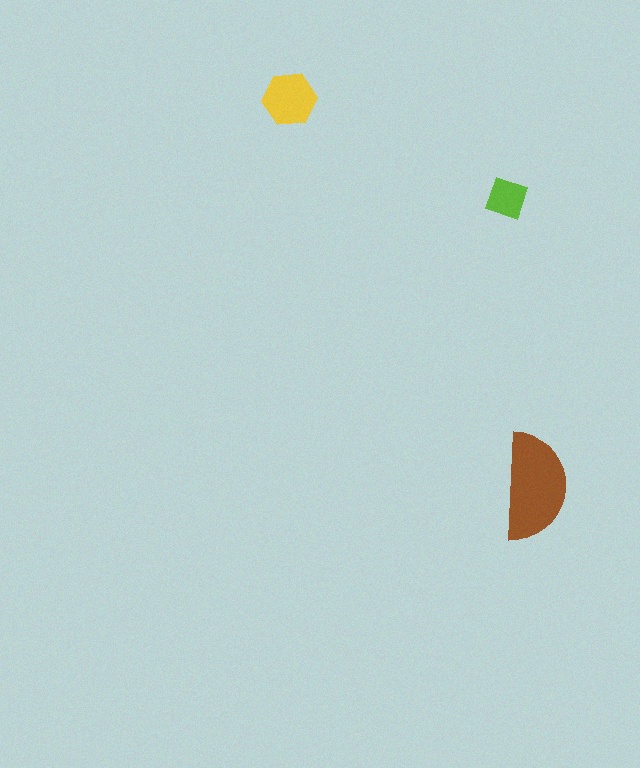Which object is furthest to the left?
The yellow hexagon is leftmost.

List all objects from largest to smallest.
The brown semicircle, the yellow hexagon, the lime diamond.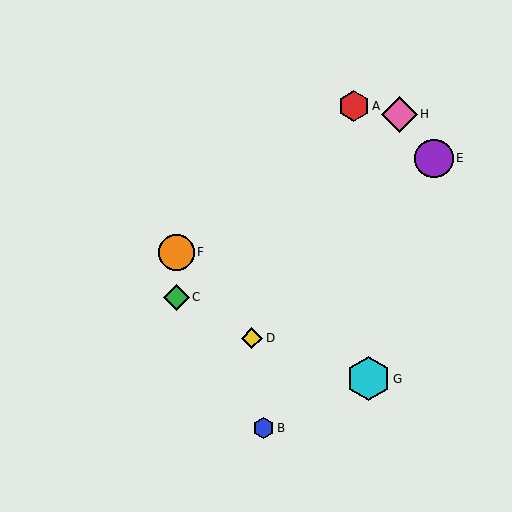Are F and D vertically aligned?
No, F is at x≈176 and D is at x≈252.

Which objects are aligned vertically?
Objects C, F are aligned vertically.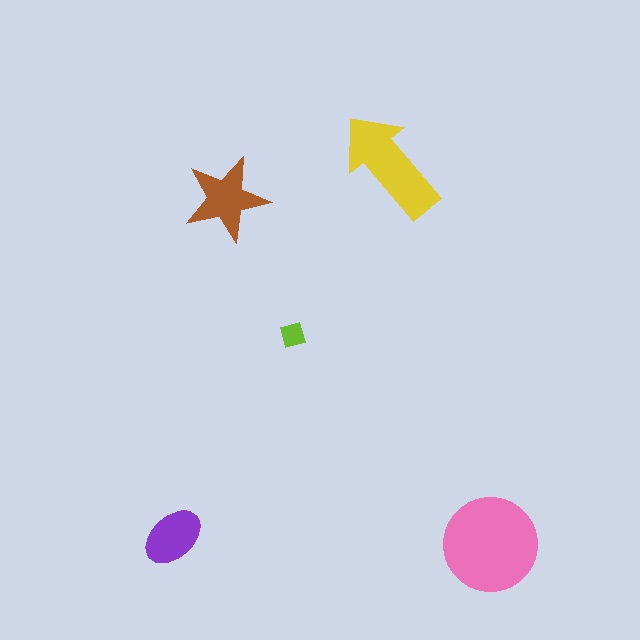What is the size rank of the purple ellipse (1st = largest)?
4th.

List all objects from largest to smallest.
The pink circle, the yellow arrow, the brown star, the purple ellipse, the lime diamond.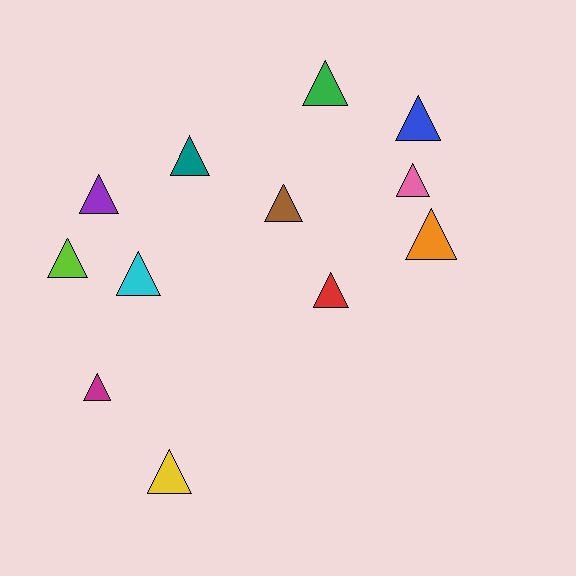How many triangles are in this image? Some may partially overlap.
There are 12 triangles.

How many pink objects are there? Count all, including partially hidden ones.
There is 1 pink object.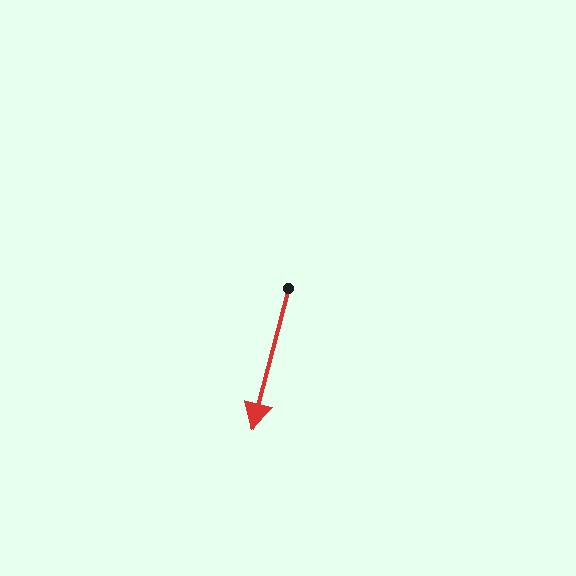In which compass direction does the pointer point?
South.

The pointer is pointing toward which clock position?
Roughly 6 o'clock.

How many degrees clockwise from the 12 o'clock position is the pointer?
Approximately 194 degrees.